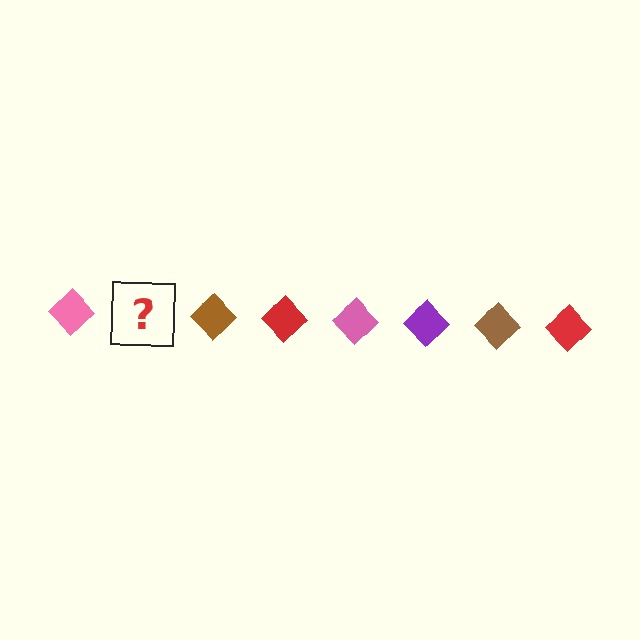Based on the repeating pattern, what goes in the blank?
The blank should be a purple diamond.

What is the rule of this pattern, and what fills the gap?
The rule is that the pattern cycles through pink, purple, brown, red diamonds. The gap should be filled with a purple diamond.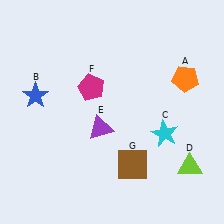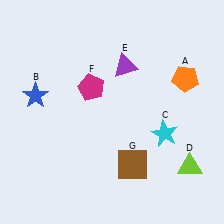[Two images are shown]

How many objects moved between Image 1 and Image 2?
1 object moved between the two images.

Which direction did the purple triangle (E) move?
The purple triangle (E) moved up.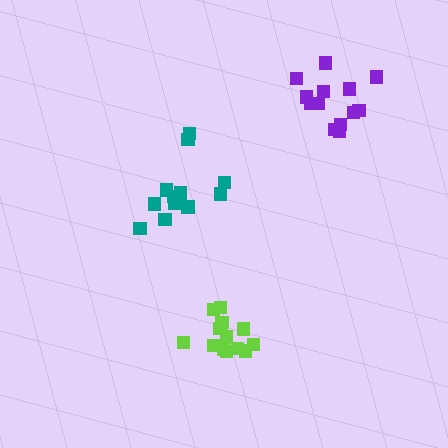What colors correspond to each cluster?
The clusters are colored: lime, purple, teal.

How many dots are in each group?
Group 1: 14 dots, Group 2: 13 dots, Group 3: 12 dots (39 total).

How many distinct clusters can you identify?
There are 3 distinct clusters.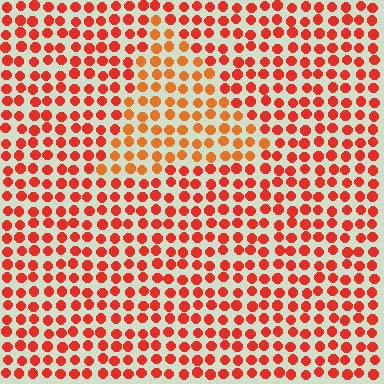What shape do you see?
I see a triangle.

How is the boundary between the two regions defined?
The boundary is defined purely by a slight shift in hue (about 22 degrees). Spacing, size, and orientation are identical on both sides.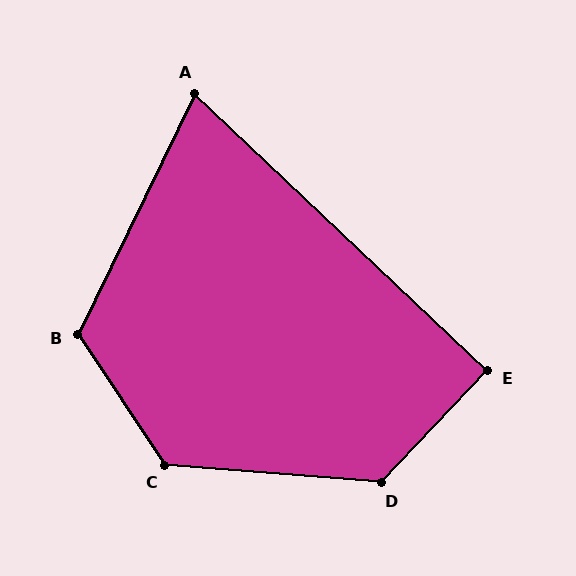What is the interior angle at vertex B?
Approximately 120 degrees (obtuse).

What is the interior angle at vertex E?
Approximately 90 degrees (approximately right).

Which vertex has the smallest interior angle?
A, at approximately 72 degrees.